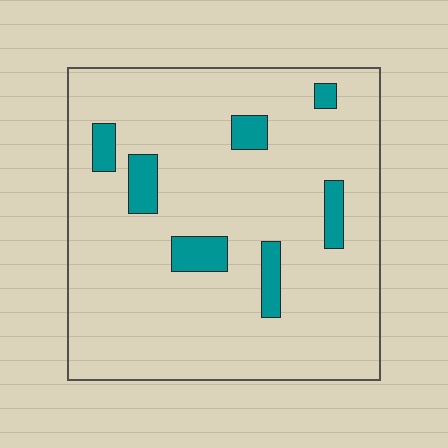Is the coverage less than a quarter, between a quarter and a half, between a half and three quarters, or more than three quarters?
Less than a quarter.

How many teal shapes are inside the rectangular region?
7.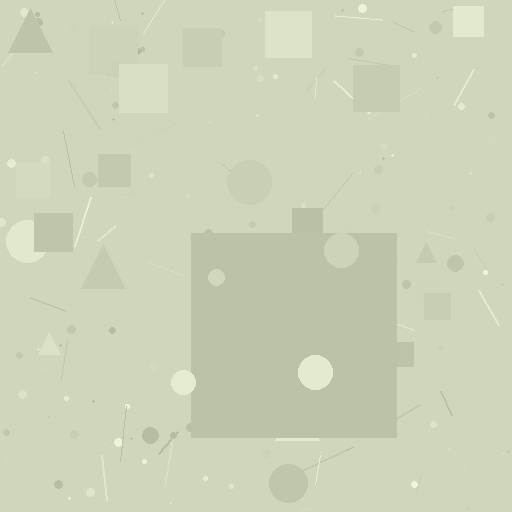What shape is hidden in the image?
A square is hidden in the image.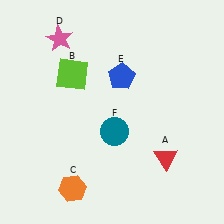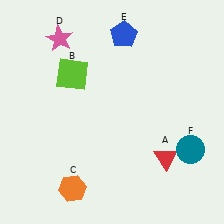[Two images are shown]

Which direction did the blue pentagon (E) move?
The blue pentagon (E) moved up.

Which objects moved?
The objects that moved are: the blue pentagon (E), the teal circle (F).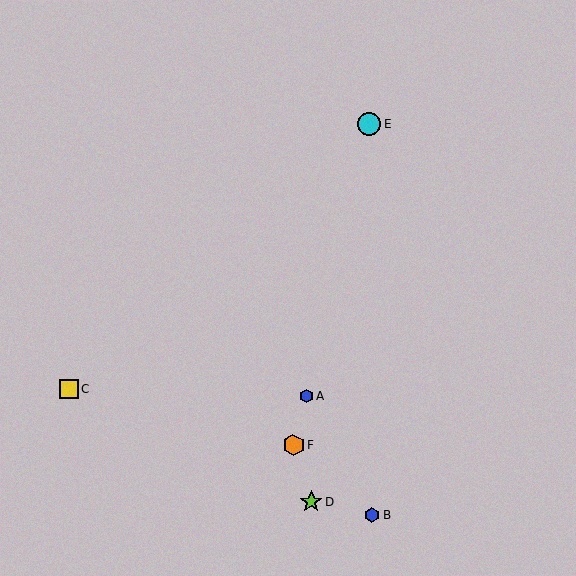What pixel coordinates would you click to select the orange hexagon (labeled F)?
Click at (293, 445) to select the orange hexagon F.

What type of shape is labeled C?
Shape C is a yellow square.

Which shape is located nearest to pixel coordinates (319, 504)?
The lime star (labeled D) at (311, 502) is nearest to that location.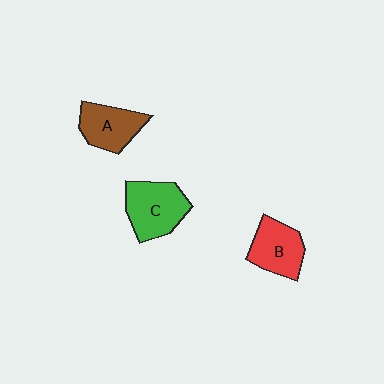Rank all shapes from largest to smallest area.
From largest to smallest: C (green), B (red), A (brown).